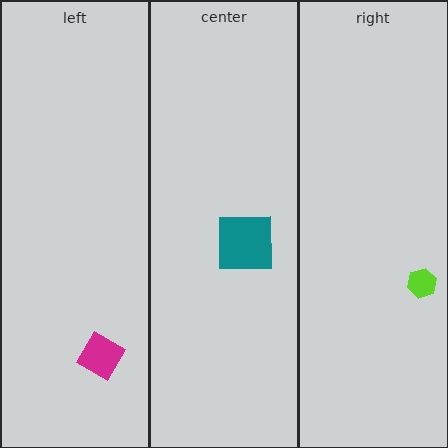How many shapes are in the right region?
1.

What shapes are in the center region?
The teal square.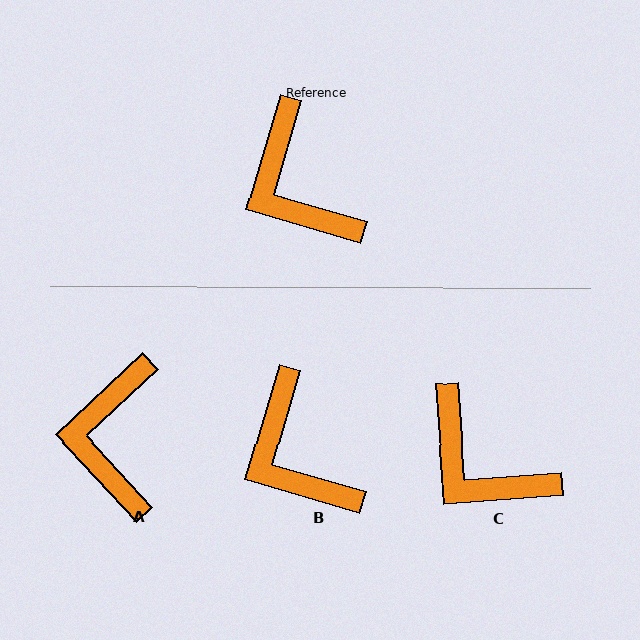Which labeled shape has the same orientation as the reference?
B.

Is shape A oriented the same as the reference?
No, it is off by about 31 degrees.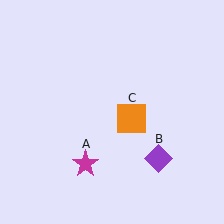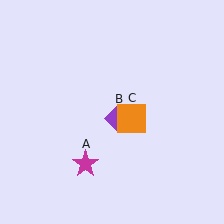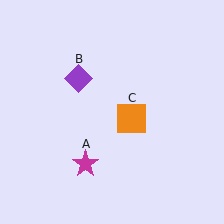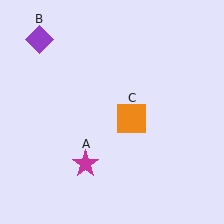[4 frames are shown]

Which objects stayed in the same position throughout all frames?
Magenta star (object A) and orange square (object C) remained stationary.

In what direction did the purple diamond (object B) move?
The purple diamond (object B) moved up and to the left.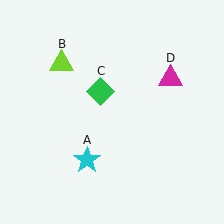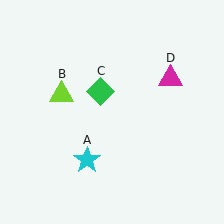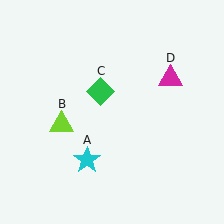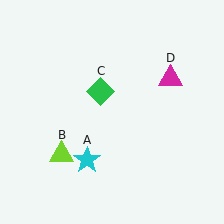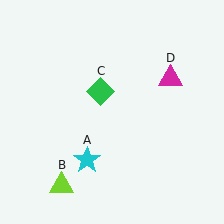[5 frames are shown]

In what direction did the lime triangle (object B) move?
The lime triangle (object B) moved down.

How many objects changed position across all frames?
1 object changed position: lime triangle (object B).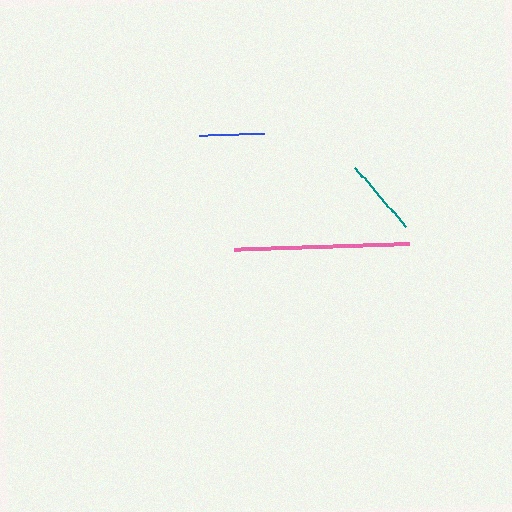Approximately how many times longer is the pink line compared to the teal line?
The pink line is approximately 2.2 times the length of the teal line.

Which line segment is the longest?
The pink line is the longest at approximately 174 pixels.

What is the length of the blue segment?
The blue segment is approximately 65 pixels long.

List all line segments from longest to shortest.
From longest to shortest: pink, teal, blue.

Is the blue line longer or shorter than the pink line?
The pink line is longer than the blue line.